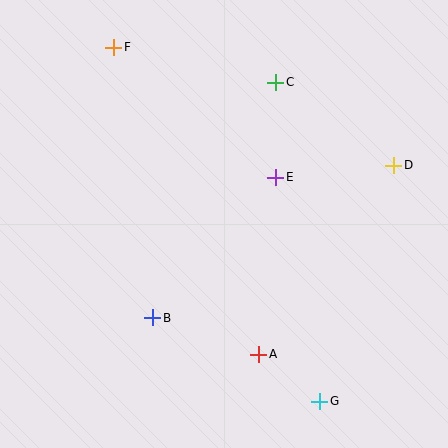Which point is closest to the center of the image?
Point E at (276, 177) is closest to the center.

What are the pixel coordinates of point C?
Point C is at (276, 82).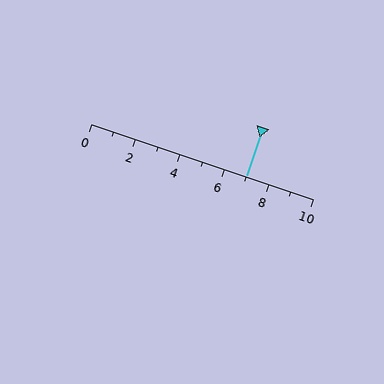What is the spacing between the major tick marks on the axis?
The major ticks are spaced 2 apart.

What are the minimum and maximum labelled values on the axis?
The axis runs from 0 to 10.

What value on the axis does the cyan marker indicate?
The marker indicates approximately 7.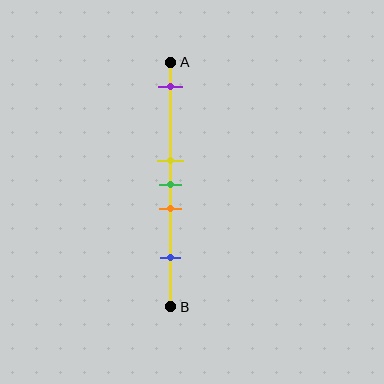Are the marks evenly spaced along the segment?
No, the marks are not evenly spaced.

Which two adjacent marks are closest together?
The yellow and green marks are the closest adjacent pair.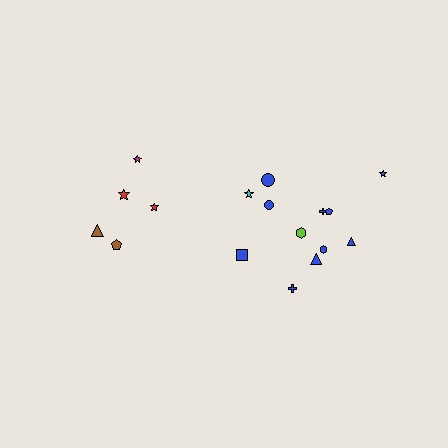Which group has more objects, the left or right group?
The right group.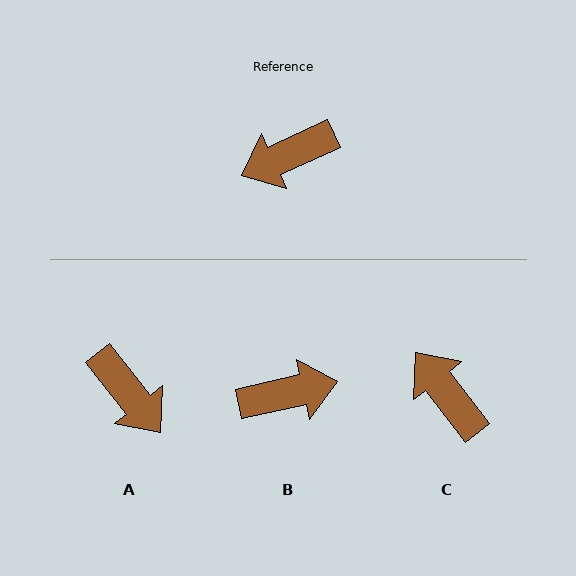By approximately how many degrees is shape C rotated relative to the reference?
Approximately 76 degrees clockwise.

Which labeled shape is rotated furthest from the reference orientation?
B, about 168 degrees away.